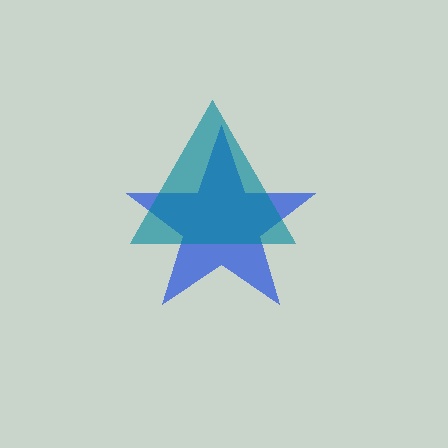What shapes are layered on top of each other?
The layered shapes are: a blue star, a teal triangle.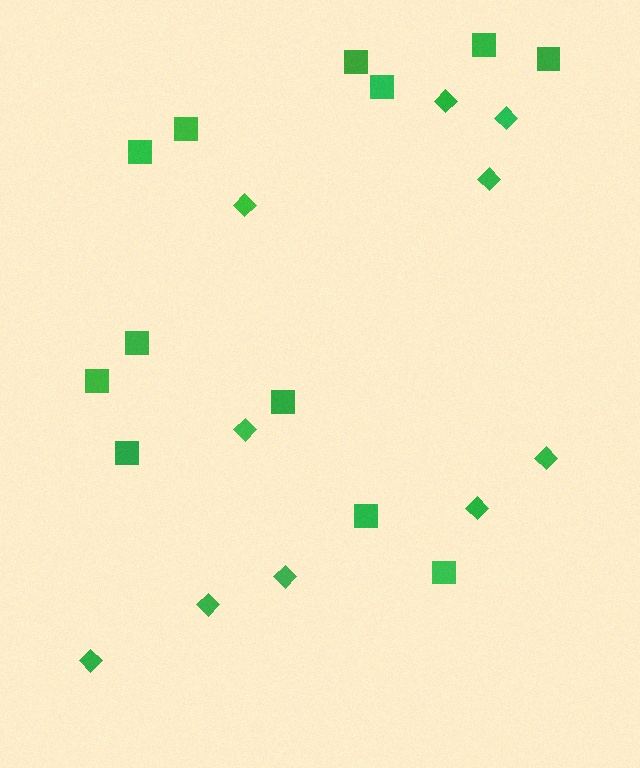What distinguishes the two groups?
There are 2 groups: one group of diamonds (10) and one group of squares (12).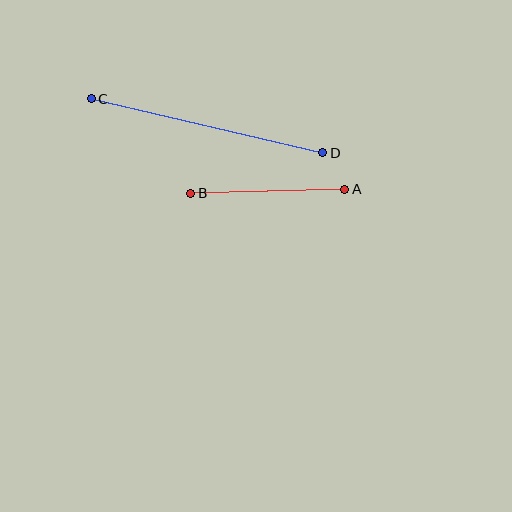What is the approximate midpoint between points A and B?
The midpoint is at approximately (268, 191) pixels.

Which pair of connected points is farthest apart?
Points C and D are farthest apart.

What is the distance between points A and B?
The distance is approximately 154 pixels.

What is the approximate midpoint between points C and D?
The midpoint is at approximately (207, 126) pixels.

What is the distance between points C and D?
The distance is approximately 237 pixels.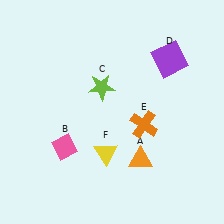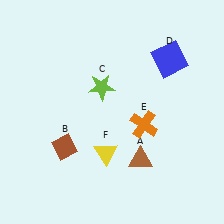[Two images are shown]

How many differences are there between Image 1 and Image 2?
There are 3 differences between the two images.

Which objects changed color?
A changed from orange to brown. B changed from pink to brown. D changed from purple to blue.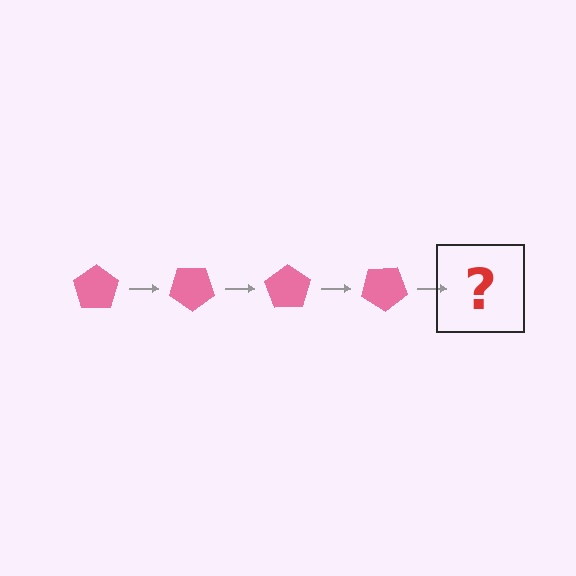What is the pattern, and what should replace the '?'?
The pattern is that the pentagon rotates 35 degrees each step. The '?' should be a pink pentagon rotated 140 degrees.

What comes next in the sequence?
The next element should be a pink pentagon rotated 140 degrees.